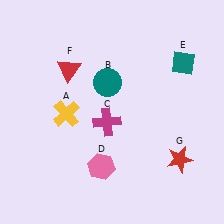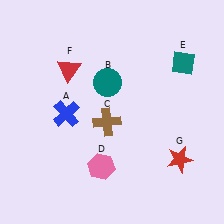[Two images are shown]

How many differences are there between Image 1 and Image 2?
There are 2 differences between the two images.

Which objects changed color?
A changed from yellow to blue. C changed from magenta to brown.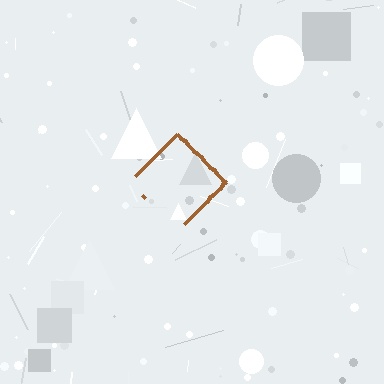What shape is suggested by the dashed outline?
The dashed outline suggests a diamond.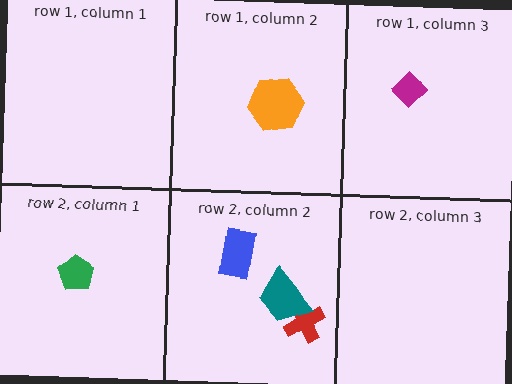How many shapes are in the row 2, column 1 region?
1.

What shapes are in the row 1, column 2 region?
The orange hexagon.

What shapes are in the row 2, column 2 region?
The red cross, the teal trapezoid, the blue rectangle.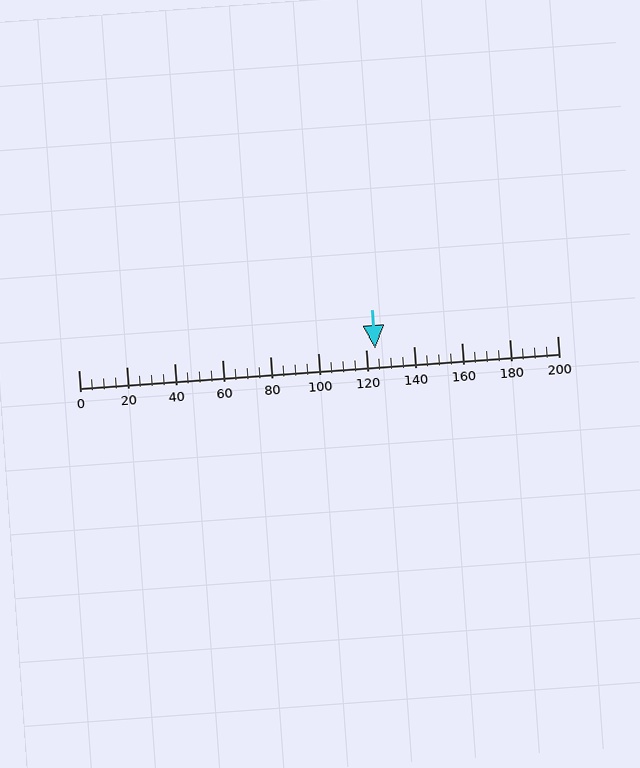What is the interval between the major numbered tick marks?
The major tick marks are spaced 20 units apart.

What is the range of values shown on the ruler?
The ruler shows values from 0 to 200.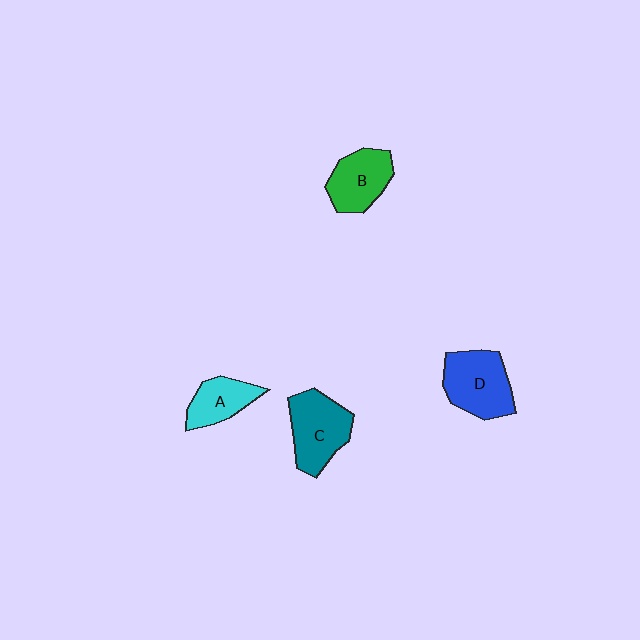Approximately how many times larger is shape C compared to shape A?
Approximately 1.5 times.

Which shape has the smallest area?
Shape A (cyan).